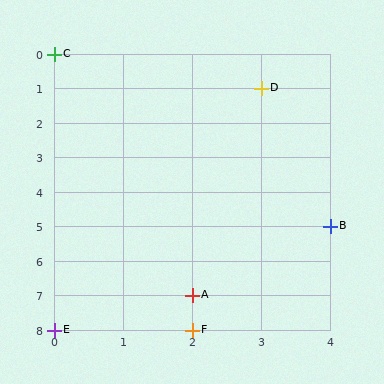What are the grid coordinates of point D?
Point D is at grid coordinates (3, 1).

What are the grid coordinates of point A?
Point A is at grid coordinates (2, 7).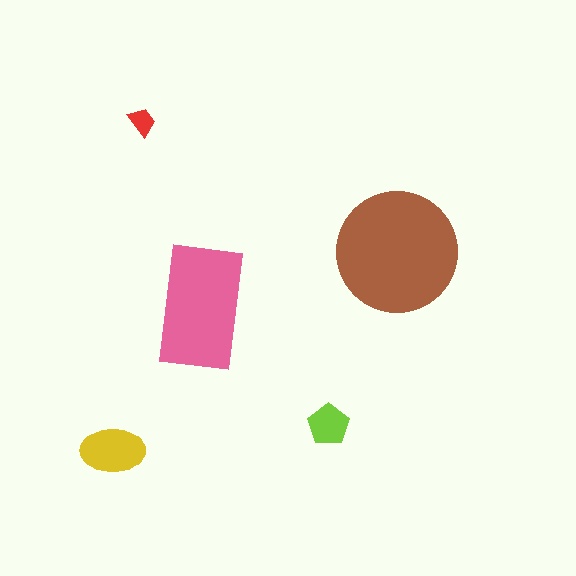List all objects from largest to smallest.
The brown circle, the pink rectangle, the yellow ellipse, the lime pentagon, the red trapezoid.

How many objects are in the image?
There are 5 objects in the image.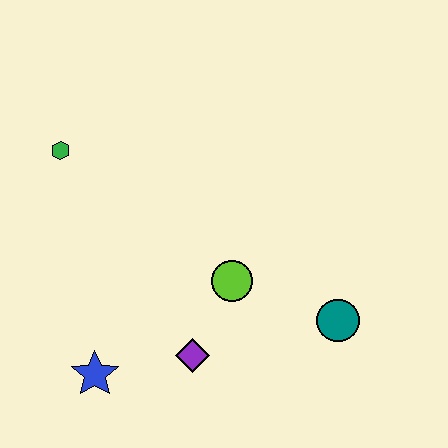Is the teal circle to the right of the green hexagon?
Yes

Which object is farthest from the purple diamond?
The green hexagon is farthest from the purple diamond.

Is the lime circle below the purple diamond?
No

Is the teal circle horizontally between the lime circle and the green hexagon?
No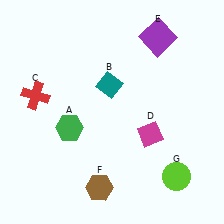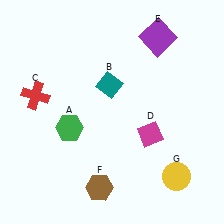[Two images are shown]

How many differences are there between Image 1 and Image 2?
There is 1 difference between the two images.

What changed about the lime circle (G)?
In Image 1, G is lime. In Image 2, it changed to yellow.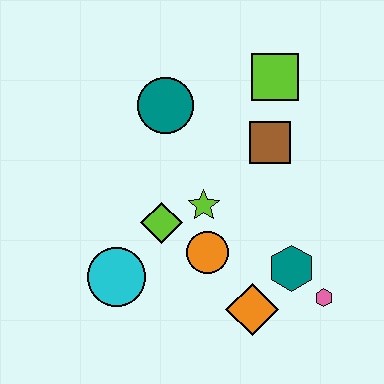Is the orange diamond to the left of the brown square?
Yes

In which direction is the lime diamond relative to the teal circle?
The lime diamond is below the teal circle.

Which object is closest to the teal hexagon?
The pink hexagon is closest to the teal hexagon.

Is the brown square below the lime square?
Yes